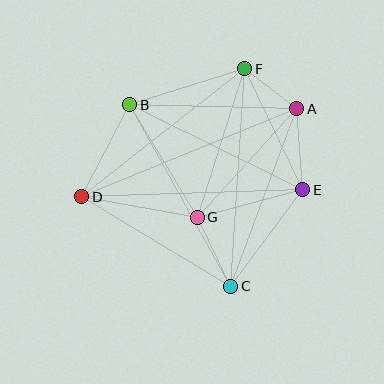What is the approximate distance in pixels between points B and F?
The distance between B and F is approximately 121 pixels.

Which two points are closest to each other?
Points A and F are closest to each other.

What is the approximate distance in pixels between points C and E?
The distance between C and E is approximately 121 pixels.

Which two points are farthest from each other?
Points A and D are farthest from each other.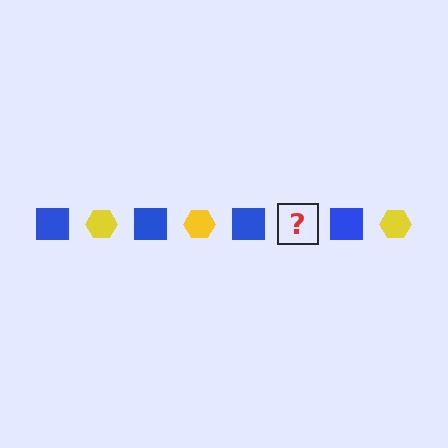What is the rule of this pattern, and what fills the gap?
The rule is that the pattern alternates between blue square and yellow hexagon. The gap should be filled with a yellow hexagon.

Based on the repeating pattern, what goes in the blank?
The blank should be a yellow hexagon.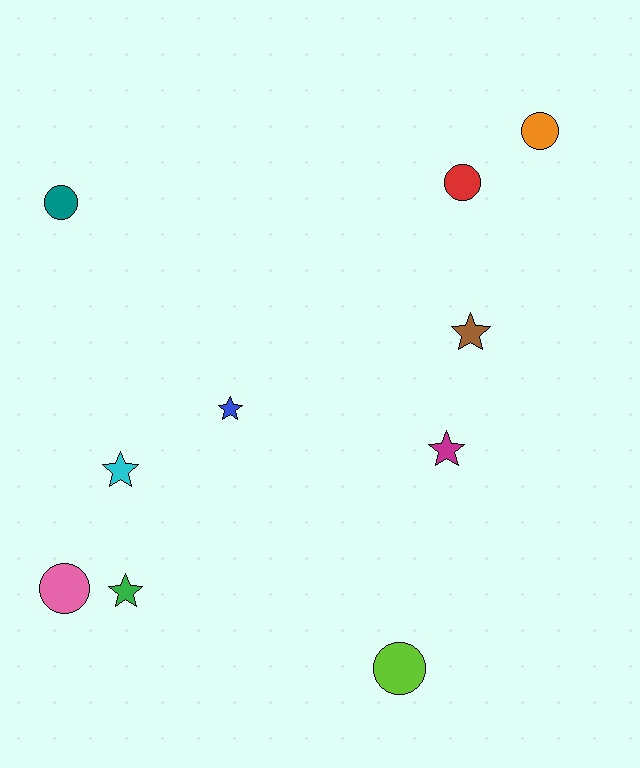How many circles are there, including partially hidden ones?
There are 5 circles.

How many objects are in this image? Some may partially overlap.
There are 10 objects.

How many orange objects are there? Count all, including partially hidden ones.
There is 1 orange object.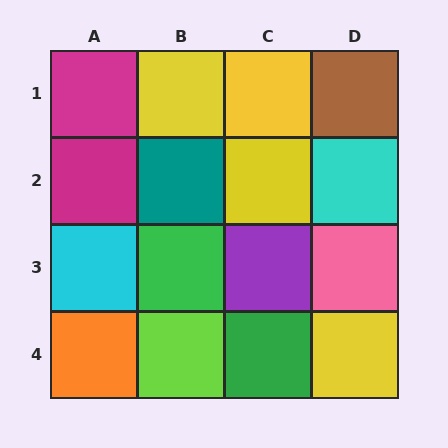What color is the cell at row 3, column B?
Green.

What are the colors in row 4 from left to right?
Orange, lime, green, yellow.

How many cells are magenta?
2 cells are magenta.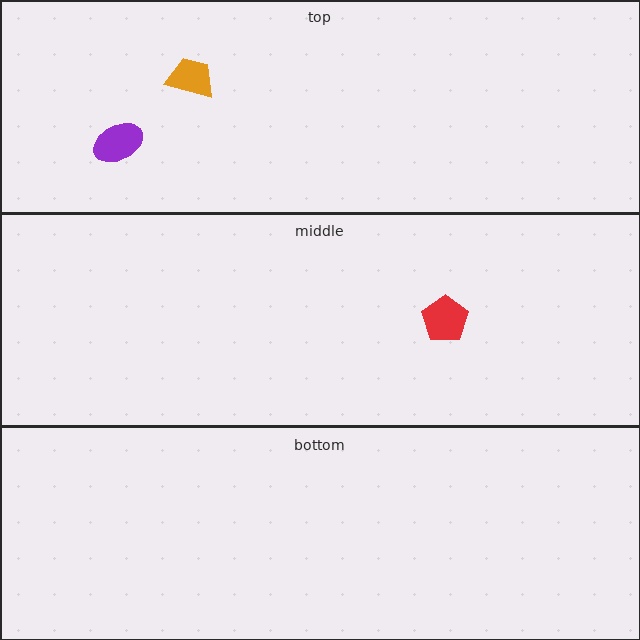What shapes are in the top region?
The orange trapezoid, the purple ellipse.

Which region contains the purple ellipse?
The top region.